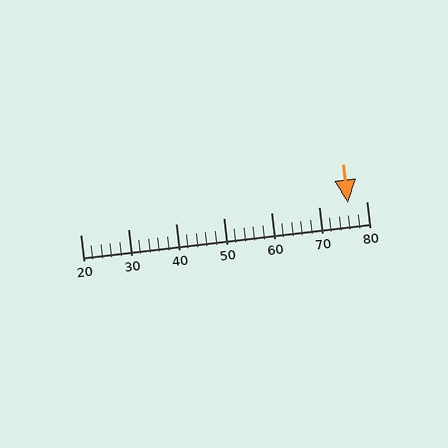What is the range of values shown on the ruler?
The ruler shows values from 20 to 80.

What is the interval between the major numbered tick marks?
The major tick marks are spaced 10 units apart.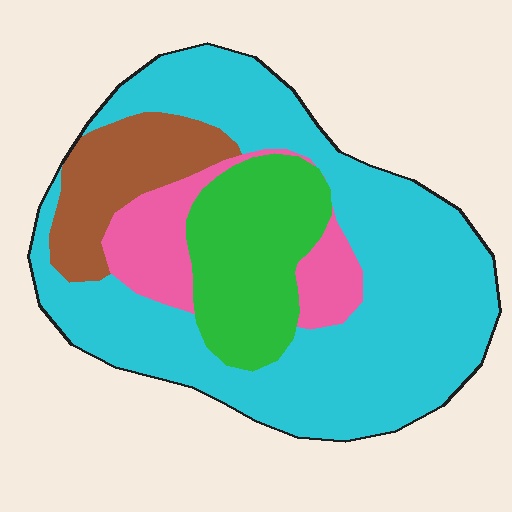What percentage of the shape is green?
Green takes up between a sixth and a third of the shape.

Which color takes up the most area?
Cyan, at roughly 60%.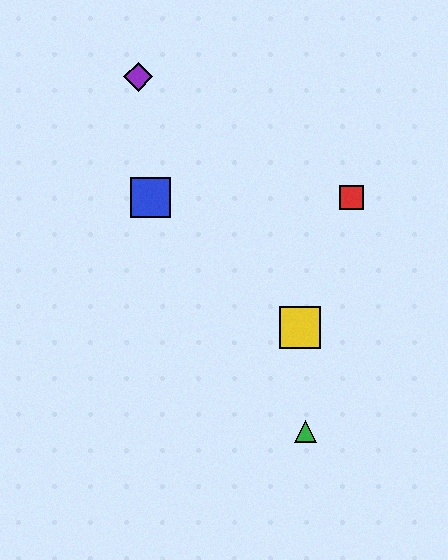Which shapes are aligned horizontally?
The red square, the blue square are aligned horizontally.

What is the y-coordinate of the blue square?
The blue square is at y≈198.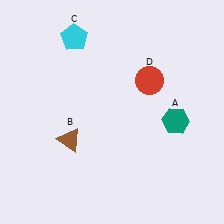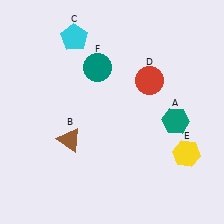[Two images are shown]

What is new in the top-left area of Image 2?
A teal circle (F) was added in the top-left area of Image 2.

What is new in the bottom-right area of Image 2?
A yellow hexagon (E) was added in the bottom-right area of Image 2.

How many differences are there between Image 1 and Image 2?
There are 2 differences between the two images.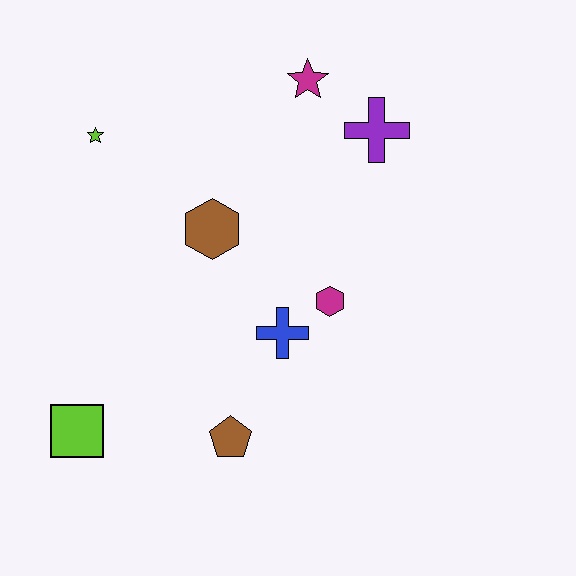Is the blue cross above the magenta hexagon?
No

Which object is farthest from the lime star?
The brown pentagon is farthest from the lime star.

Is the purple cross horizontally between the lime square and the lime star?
No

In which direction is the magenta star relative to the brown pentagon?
The magenta star is above the brown pentagon.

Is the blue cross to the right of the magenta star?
No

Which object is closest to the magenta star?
The purple cross is closest to the magenta star.